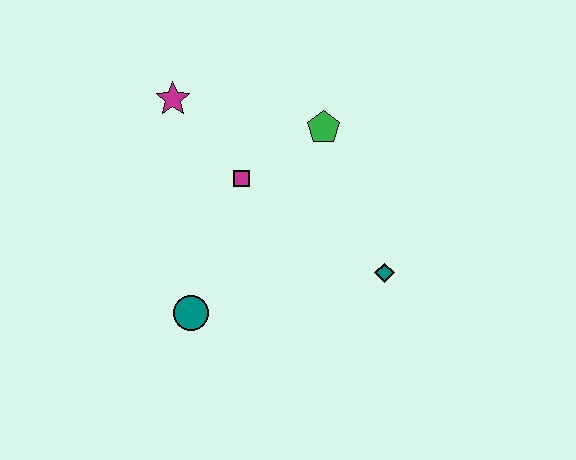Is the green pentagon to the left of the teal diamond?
Yes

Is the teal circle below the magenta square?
Yes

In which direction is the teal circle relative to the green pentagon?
The teal circle is below the green pentagon.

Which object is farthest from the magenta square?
The teal diamond is farthest from the magenta square.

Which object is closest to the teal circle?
The magenta square is closest to the teal circle.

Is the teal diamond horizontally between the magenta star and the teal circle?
No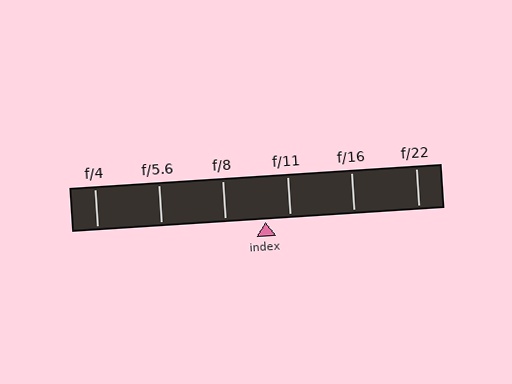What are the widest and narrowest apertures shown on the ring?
The widest aperture shown is f/4 and the narrowest is f/22.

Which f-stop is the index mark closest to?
The index mark is closest to f/11.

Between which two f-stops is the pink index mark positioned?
The index mark is between f/8 and f/11.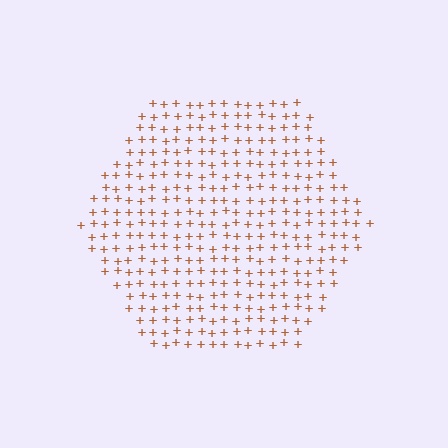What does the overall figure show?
The overall figure shows a hexagon.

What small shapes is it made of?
It is made of small plus signs.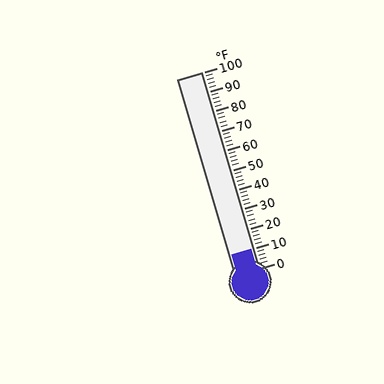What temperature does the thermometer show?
The thermometer shows approximately 10°F.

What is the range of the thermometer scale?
The thermometer scale ranges from 0°F to 100°F.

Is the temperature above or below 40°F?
The temperature is below 40°F.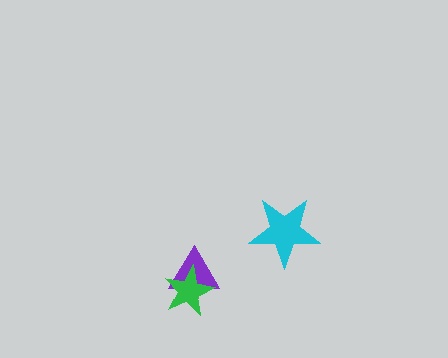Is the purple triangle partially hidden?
Yes, it is partially covered by another shape.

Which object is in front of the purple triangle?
The green star is in front of the purple triangle.